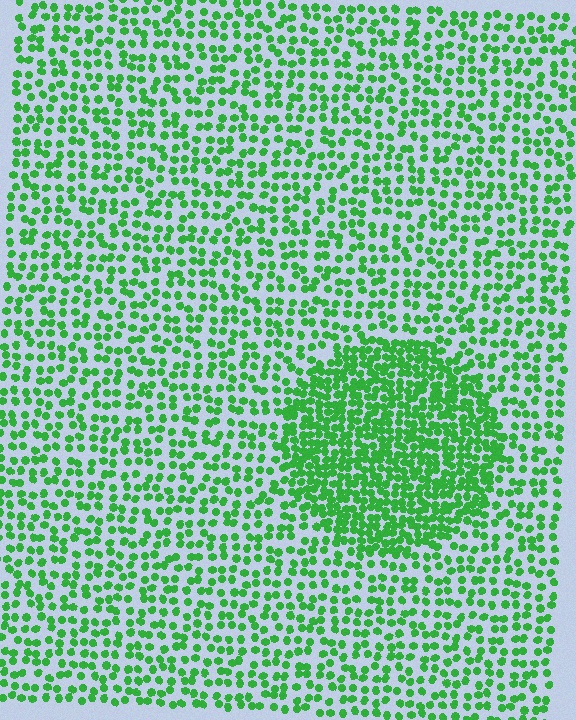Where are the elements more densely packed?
The elements are more densely packed inside the circle boundary.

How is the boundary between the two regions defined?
The boundary is defined by a change in element density (approximately 2.0x ratio). All elements are the same color, size, and shape.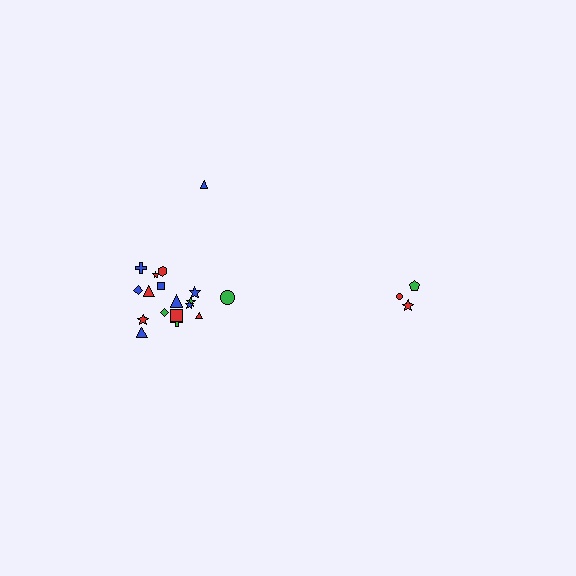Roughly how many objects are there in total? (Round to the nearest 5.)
Roughly 20 objects in total.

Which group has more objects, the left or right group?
The left group.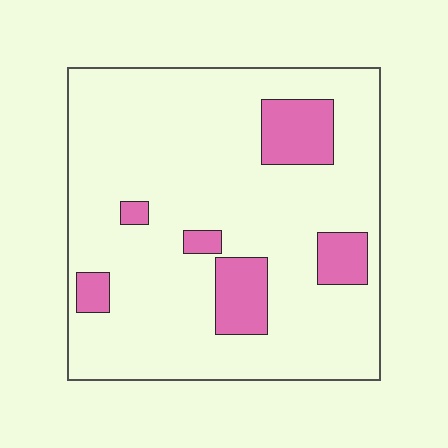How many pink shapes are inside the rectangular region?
6.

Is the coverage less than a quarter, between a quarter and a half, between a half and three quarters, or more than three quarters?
Less than a quarter.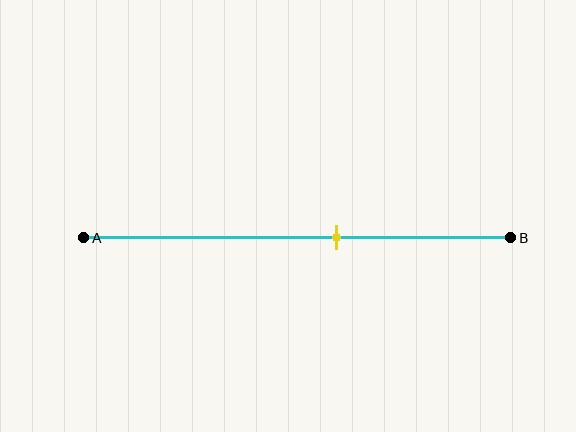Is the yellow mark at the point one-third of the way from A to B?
No, the mark is at about 60% from A, not at the 33% one-third point.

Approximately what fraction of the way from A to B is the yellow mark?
The yellow mark is approximately 60% of the way from A to B.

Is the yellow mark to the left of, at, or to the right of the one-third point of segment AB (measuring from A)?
The yellow mark is to the right of the one-third point of segment AB.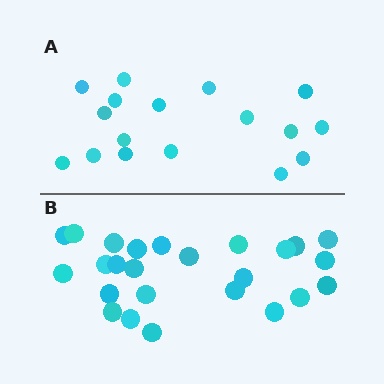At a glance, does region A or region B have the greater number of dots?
Region B (the bottom region) has more dots.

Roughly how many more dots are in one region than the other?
Region B has roughly 8 or so more dots than region A.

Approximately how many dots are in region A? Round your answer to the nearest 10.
About 20 dots. (The exact count is 17, which rounds to 20.)